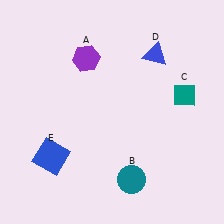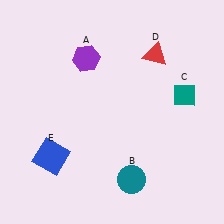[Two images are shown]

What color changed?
The triangle (D) changed from blue in Image 1 to red in Image 2.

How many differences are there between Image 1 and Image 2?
There is 1 difference between the two images.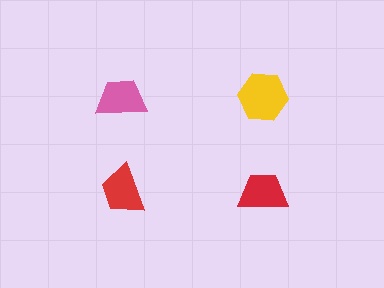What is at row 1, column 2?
A yellow hexagon.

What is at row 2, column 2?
A red trapezoid.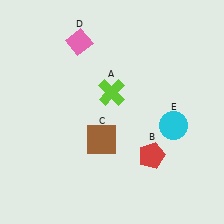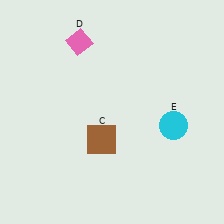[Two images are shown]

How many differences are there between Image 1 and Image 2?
There are 2 differences between the two images.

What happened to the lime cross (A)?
The lime cross (A) was removed in Image 2. It was in the top-left area of Image 1.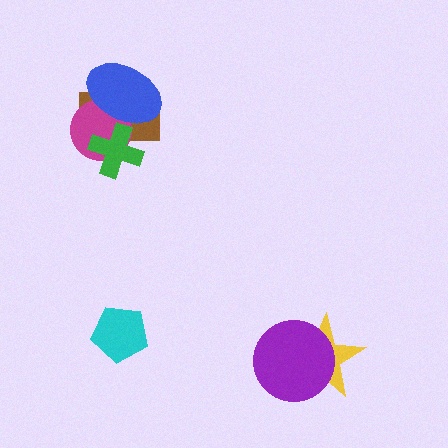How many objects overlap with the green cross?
3 objects overlap with the green cross.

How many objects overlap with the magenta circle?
3 objects overlap with the magenta circle.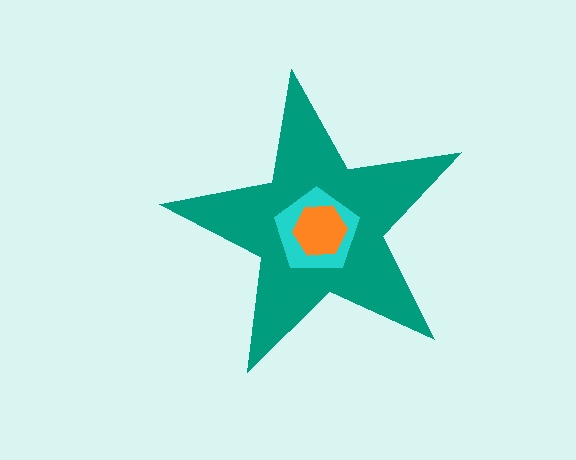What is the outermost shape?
The teal star.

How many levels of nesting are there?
3.